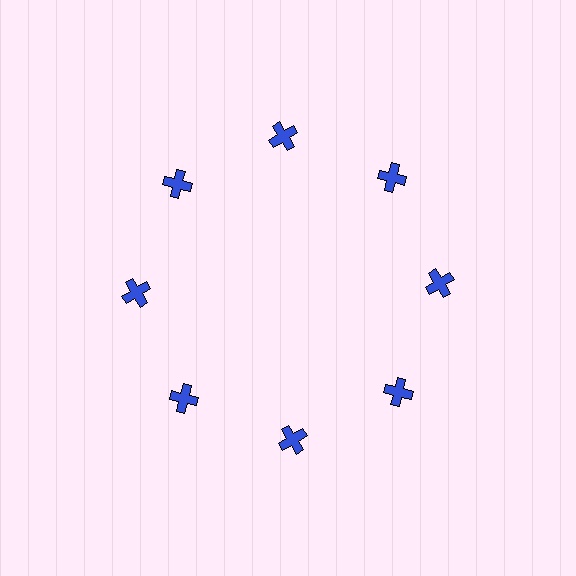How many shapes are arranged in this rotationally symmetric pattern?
There are 8 shapes, arranged in 8 groups of 1.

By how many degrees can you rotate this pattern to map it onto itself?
The pattern maps onto itself every 45 degrees of rotation.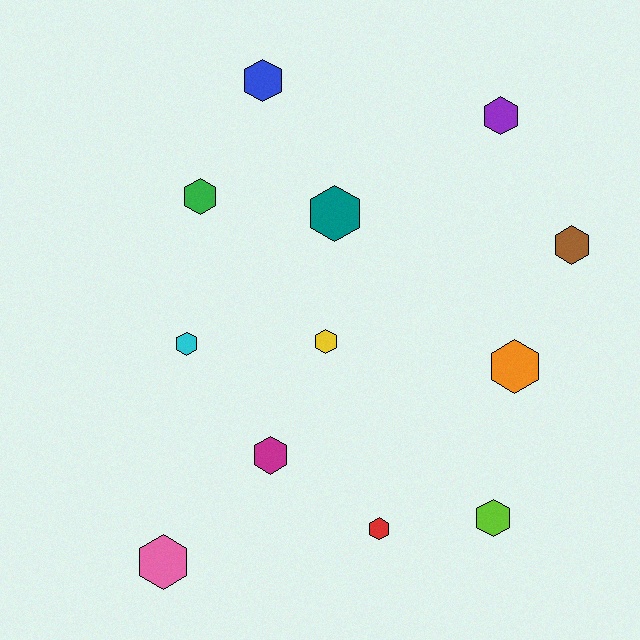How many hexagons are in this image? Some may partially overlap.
There are 12 hexagons.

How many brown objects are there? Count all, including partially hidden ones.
There is 1 brown object.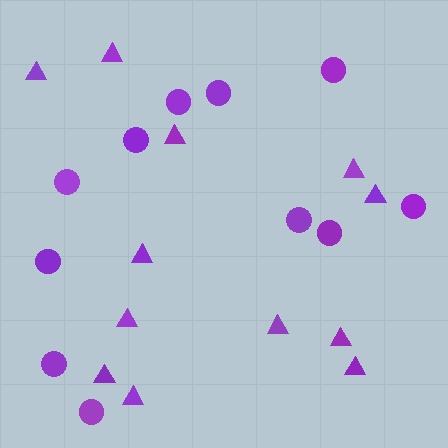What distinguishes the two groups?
There are 2 groups: one group of triangles (12) and one group of circles (11).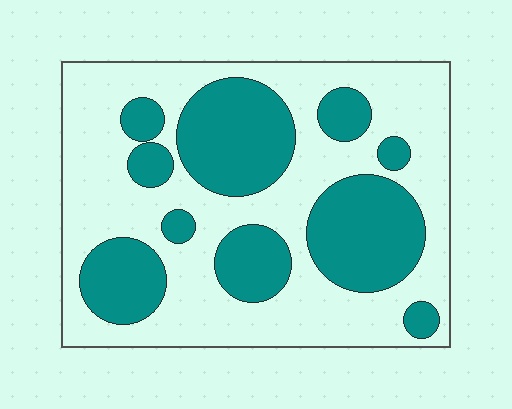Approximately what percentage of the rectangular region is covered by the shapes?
Approximately 40%.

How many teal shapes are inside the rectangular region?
10.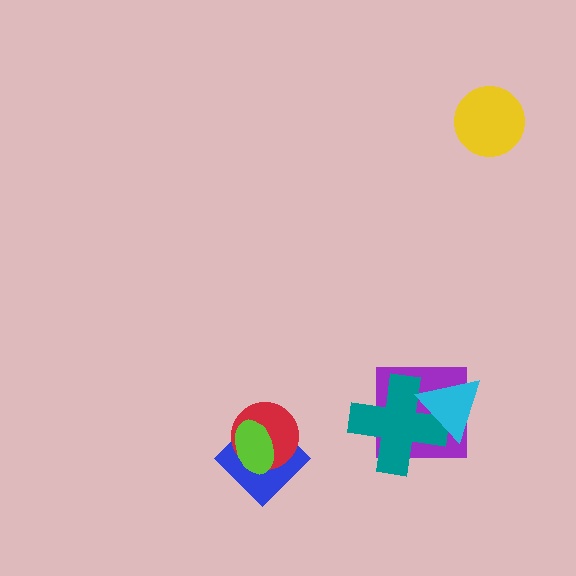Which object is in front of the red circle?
The lime ellipse is in front of the red circle.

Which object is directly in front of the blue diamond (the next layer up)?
The red circle is directly in front of the blue diamond.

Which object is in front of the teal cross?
The cyan triangle is in front of the teal cross.